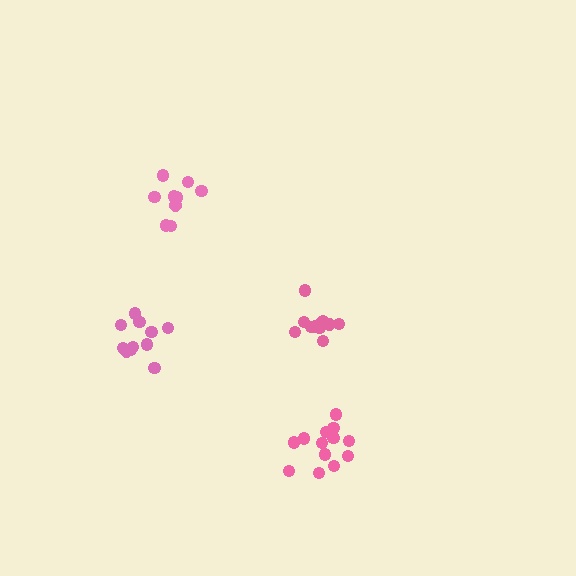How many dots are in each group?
Group 1: 12 dots, Group 2: 13 dots, Group 3: 9 dots, Group 4: 11 dots (45 total).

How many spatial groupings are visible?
There are 4 spatial groupings.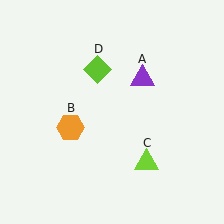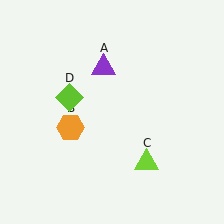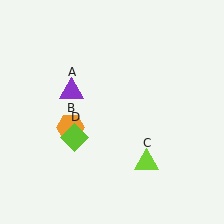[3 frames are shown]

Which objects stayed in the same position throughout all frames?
Orange hexagon (object B) and lime triangle (object C) remained stationary.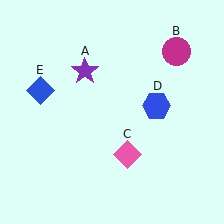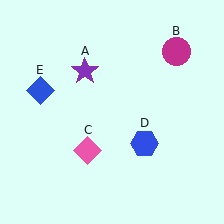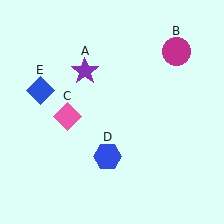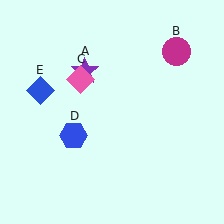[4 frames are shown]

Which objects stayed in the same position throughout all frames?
Purple star (object A) and magenta circle (object B) and blue diamond (object E) remained stationary.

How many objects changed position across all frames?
2 objects changed position: pink diamond (object C), blue hexagon (object D).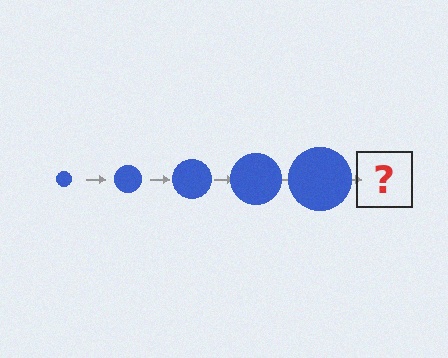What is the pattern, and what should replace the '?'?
The pattern is that the circle gets progressively larger each step. The '?' should be a blue circle, larger than the previous one.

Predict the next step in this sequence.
The next step is a blue circle, larger than the previous one.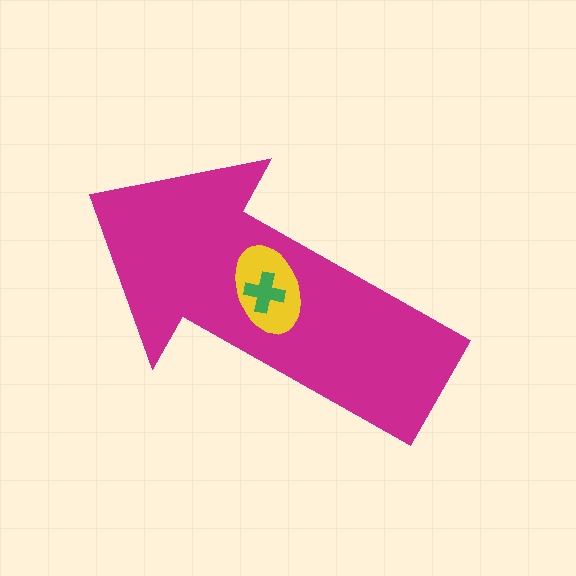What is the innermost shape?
The green cross.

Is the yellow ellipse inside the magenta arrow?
Yes.